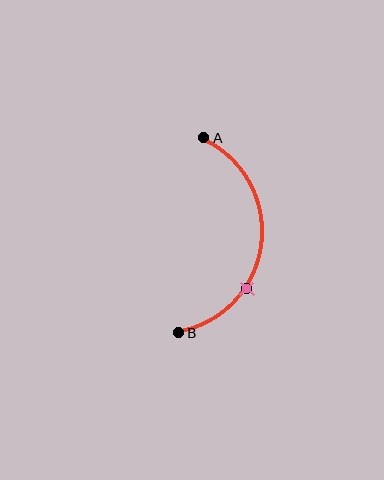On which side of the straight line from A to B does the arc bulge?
The arc bulges to the right of the straight line connecting A and B.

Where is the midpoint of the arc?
The arc midpoint is the point on the curve farthest from the straight line joining A and B. It sits to the right of that line.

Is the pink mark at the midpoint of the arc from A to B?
No. The pink mark lies on the arc but is closer to endpoint B. The arc midpoint would be at the point on the curve equidistant along the arc from both A and B.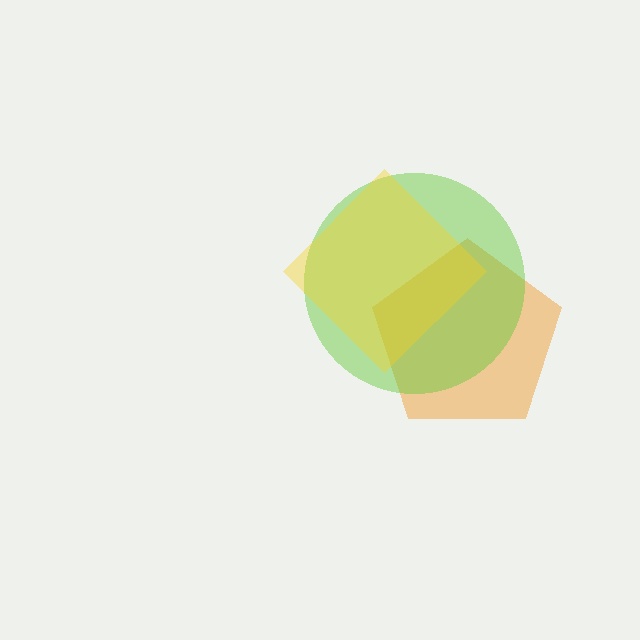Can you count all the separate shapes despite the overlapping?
Yes, there are 3 separate shapes.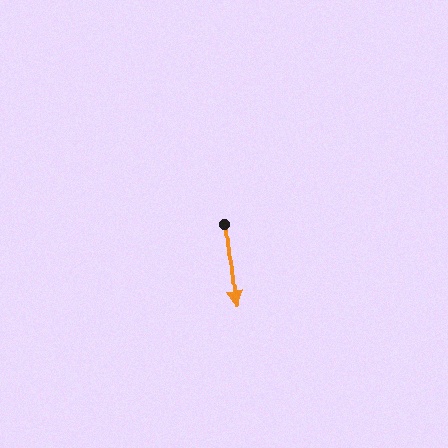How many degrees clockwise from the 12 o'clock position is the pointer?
Approximately 174 degrees.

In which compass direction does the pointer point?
South.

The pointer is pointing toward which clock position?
Roughly 6 o'clock.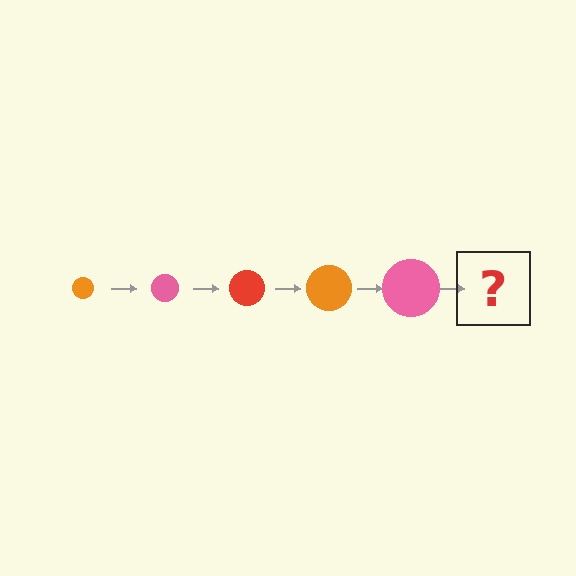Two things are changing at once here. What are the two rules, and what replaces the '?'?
The two rules are that the circle grows larger each step and the color cycles through orange, pink, and red. The '?' should be a red circle, larger than the previous one.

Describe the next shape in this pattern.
It should be a red circle, larger than the previous one.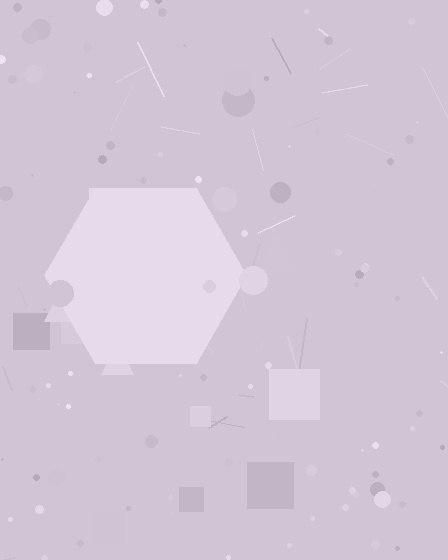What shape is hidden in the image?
A hexagon is hidden in the image.